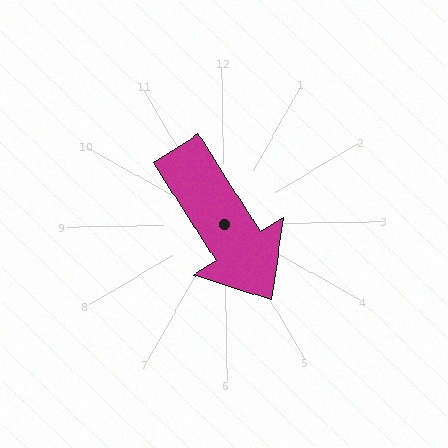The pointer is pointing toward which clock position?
Roughly 5 o'clock.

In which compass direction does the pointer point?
Southeast.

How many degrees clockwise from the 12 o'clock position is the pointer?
Approximately 148 degrees.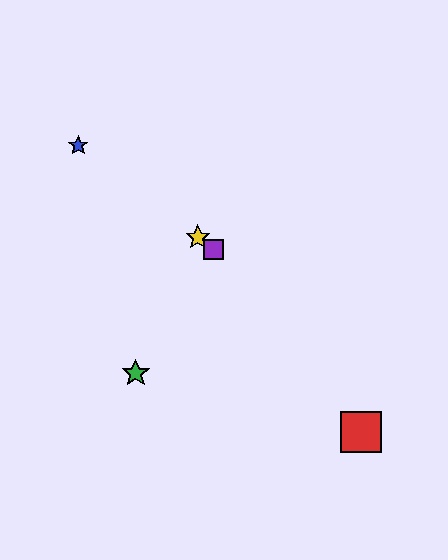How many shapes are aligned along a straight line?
3 shapes (the blue star, the yellow star, the purple square) are aligned along a straight line.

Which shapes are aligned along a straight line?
The blue star, the yellow star, the purple square are aligned along a straight line.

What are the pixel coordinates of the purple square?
The purple square is at (213, 249).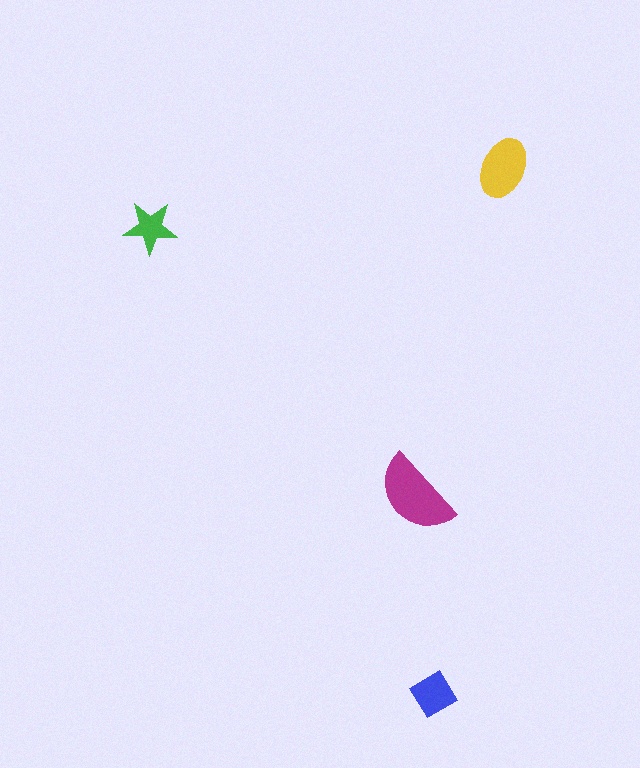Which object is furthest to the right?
The yellow ellipse is rightmost.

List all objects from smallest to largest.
The green star, the blue diamond, the yellow ellipse, the magenta semicircle.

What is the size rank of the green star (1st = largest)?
4th.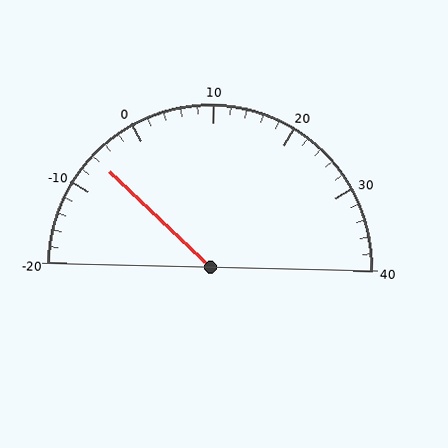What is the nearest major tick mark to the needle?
The nearest major tick mark is -10.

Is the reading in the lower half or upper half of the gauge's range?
The reading is in the lower half of the range (-20 to 40).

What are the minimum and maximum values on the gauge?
The gauge ranges from -20 to 40.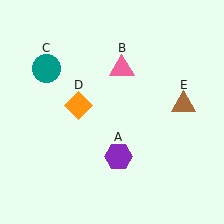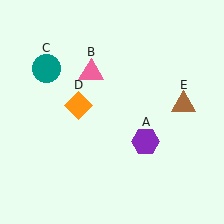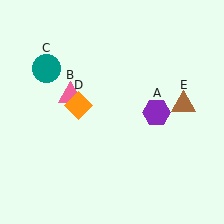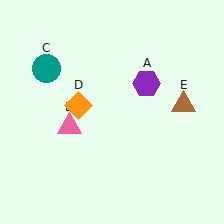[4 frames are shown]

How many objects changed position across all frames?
2 objects changed position: purple hexagon (object A), pink triangle (object B).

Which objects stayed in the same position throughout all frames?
Teal circle (object C) and orange diamond (object D) and brown triangle (object E) remained stationary.